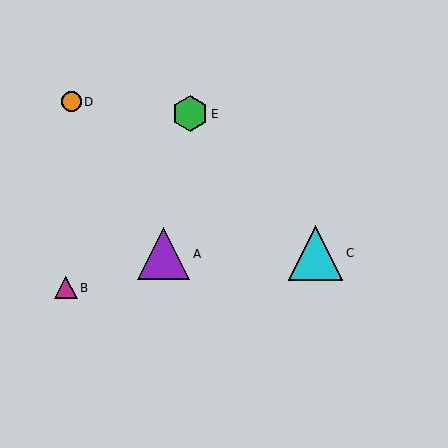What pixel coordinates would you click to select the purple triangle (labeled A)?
Click at (164, 254) to select the purple triangle A.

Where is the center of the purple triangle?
The center of the purple triangle is at (164, 254).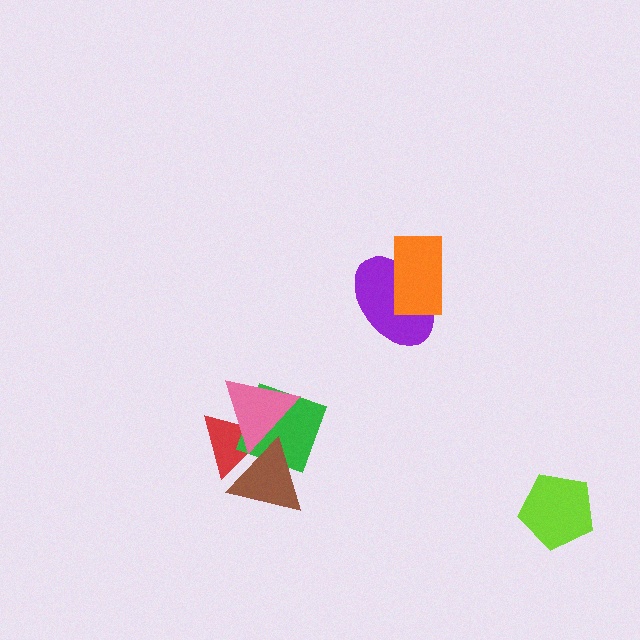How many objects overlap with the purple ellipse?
1 object overlaps with the purple ellipse.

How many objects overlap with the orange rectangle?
1 object overlaps with the orange rectangle.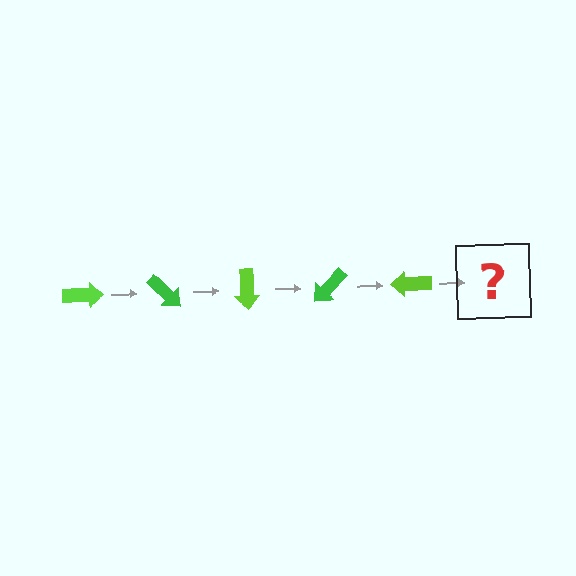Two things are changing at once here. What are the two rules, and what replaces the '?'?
The two rules are that it rotates 45 degrees each step and the color cycles through lime and green. The '?' should be a green arrow, rotated 225 degrees from the start.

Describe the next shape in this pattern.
It should be a green arrow, rotated 225 degrees from the start.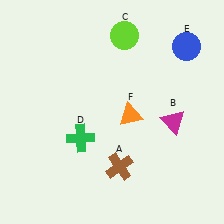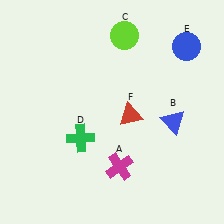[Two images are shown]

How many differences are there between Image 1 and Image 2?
There are 3 differences between the two images.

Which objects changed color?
A changed from brown to magenta. B changed from magenta to blue. F changed from orange to red.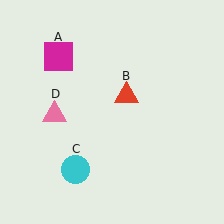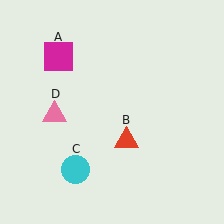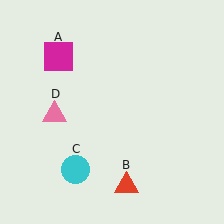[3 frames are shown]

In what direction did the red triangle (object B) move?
The red triangle (object B) moved down.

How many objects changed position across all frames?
1 object changed position: red triangle (object B).